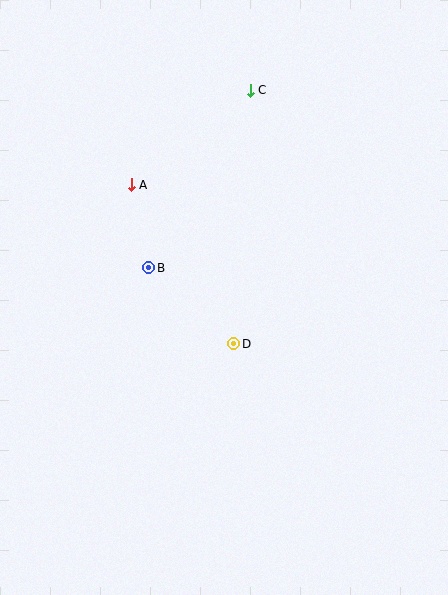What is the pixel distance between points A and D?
The distance between A and D is 189 pixels.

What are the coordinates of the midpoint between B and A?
The midpoint between B and A is at (140, 226).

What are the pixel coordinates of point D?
Point D is at (234, 344).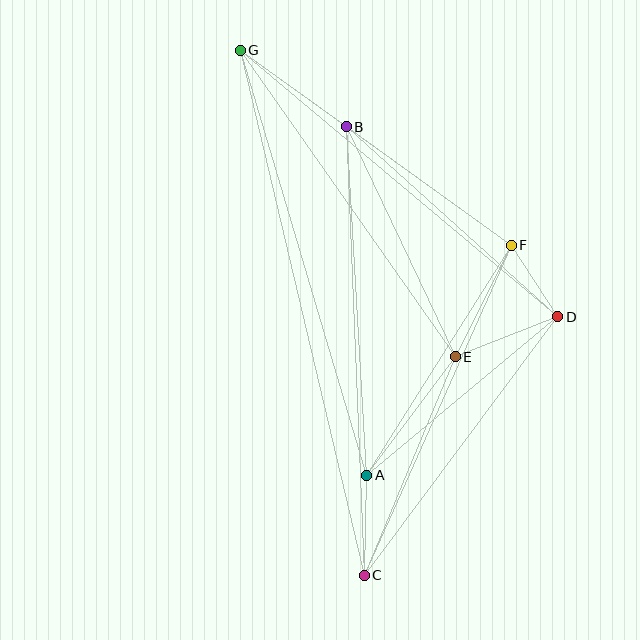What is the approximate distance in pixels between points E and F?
The distance between E and F is approximately 125 pixels.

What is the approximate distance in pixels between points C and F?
The distance between C and F is approximately 361 pixels.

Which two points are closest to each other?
Points D and F are closest to each other.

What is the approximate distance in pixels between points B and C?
The distance between B and C is approximately 449 pixels.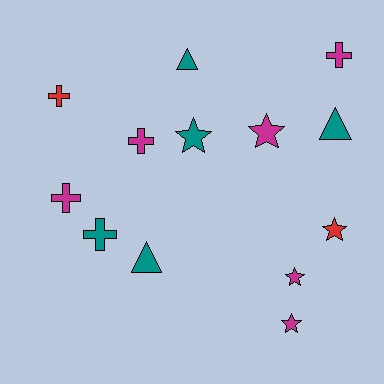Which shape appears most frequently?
Cross, with 5 objects.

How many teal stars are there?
There is 1 teal star.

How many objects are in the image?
There are 13 objects.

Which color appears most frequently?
Magenta, with 6 objects.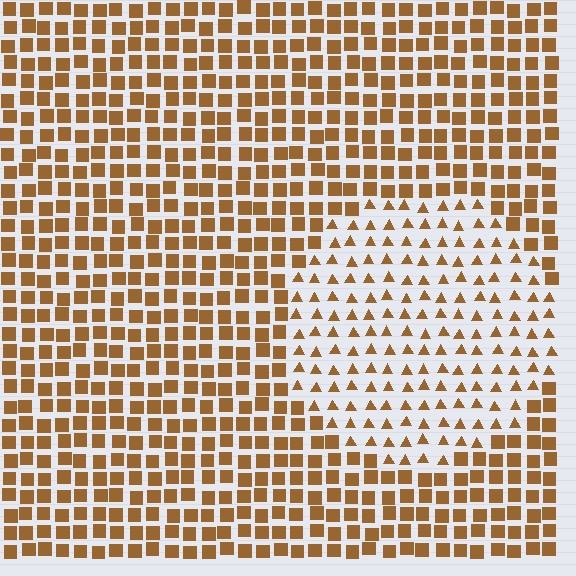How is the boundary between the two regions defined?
The boundary is defined by a change in element shape: triangles inside vs. squares outside. All elements share the same color and spacing.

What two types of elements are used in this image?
The image uses triangles inside the circle region and squares outside it.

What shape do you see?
I see a circle.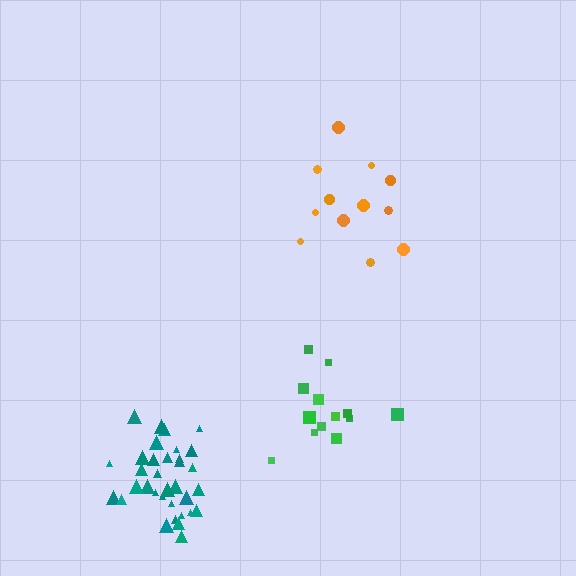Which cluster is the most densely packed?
Teal.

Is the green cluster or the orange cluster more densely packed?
Orange.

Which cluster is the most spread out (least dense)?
Green.